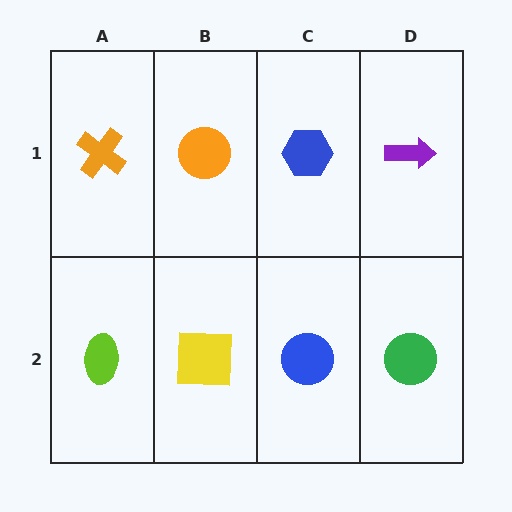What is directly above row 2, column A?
An orange cross.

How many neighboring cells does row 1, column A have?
2.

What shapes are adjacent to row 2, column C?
A blue hexagon (row 1, column C), a yellow square (row 2, column B), a green circle (row 2, column D).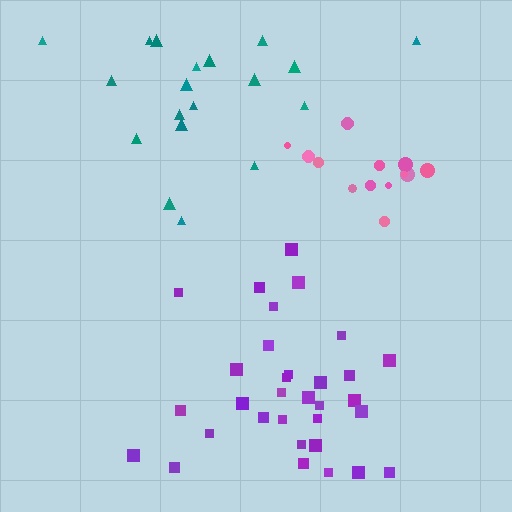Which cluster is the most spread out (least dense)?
Teal.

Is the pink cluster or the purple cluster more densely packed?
Purple.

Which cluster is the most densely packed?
Purple.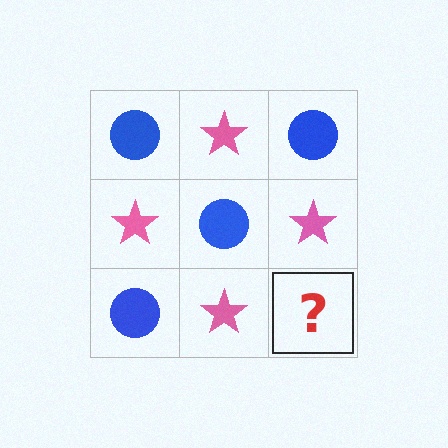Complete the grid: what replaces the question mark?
The question mark should be replaced with a blue circle.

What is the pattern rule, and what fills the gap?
The rule is that it alternates blue circle and pink star in a checkerboard pattern. The gap should be filled with a blue circle.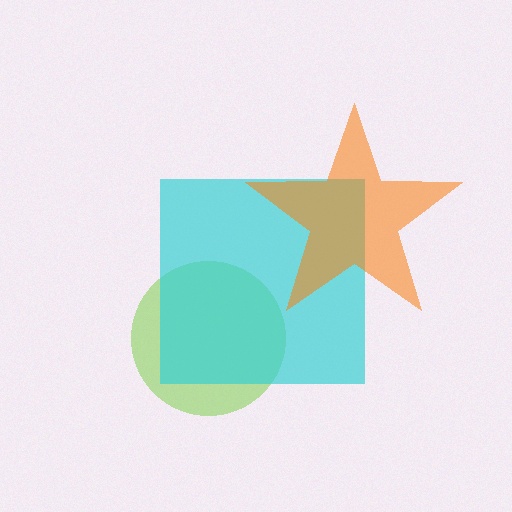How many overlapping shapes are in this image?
There are 3 overlapping shapes in the image.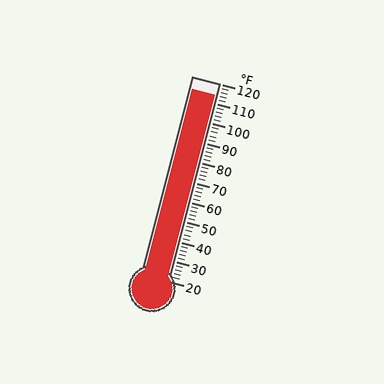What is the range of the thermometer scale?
The thermometer scale ranges from 20°F to 120°F.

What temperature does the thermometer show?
The thermometer shows approximately 114°F.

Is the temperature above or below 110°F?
The temperature is above 110°F.